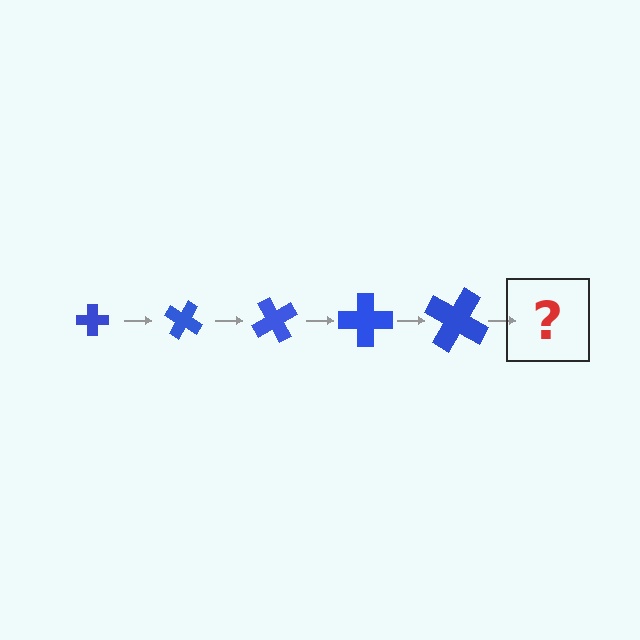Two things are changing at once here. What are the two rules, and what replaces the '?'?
The two rules are that the cross grows larger each step and it rotates 30 degrees each step. The '?' should be a cross, larger than the previous one and rotated 150 degrees from the start.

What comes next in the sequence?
The next element should be a cross, larger than the previous one and rotated 150 degrees from the start.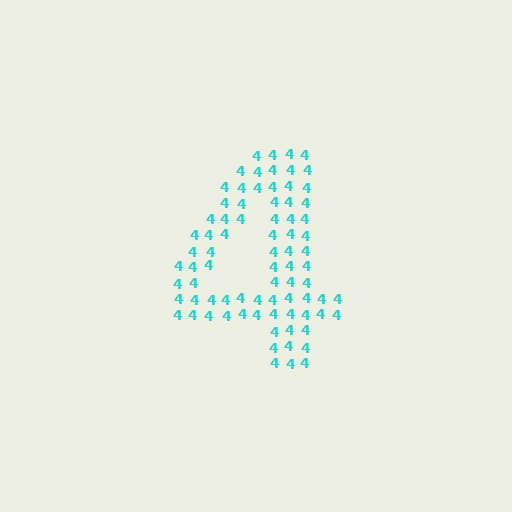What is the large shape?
The large shape is the digit 4.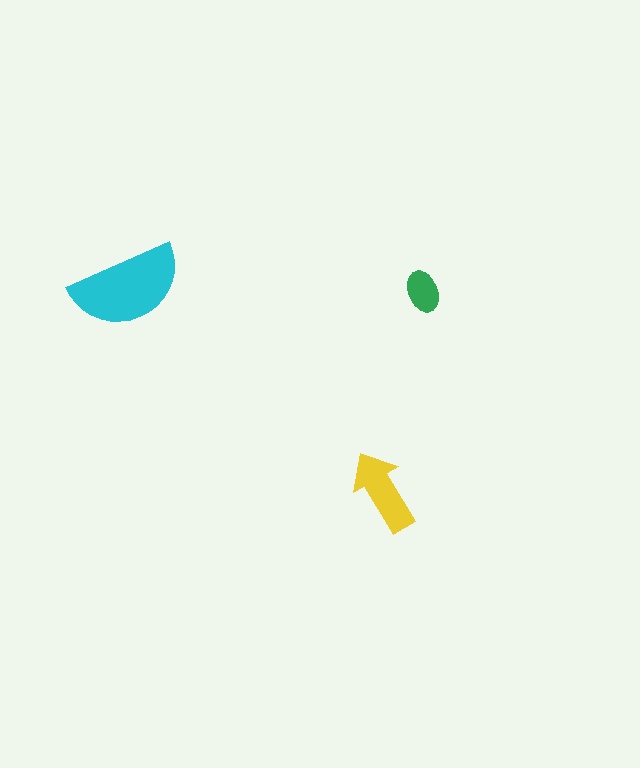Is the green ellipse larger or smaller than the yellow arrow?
Smaller.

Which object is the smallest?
The green ellipse.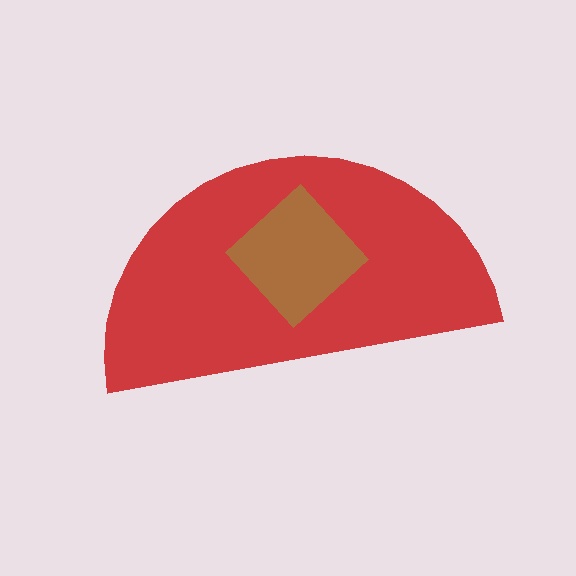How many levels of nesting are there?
2.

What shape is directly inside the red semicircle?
The brown diamond.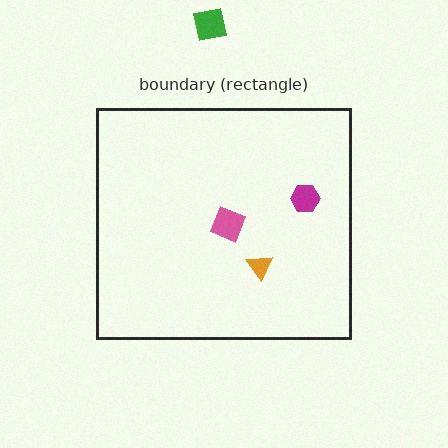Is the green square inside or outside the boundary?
Outside.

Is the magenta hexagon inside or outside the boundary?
Inside.